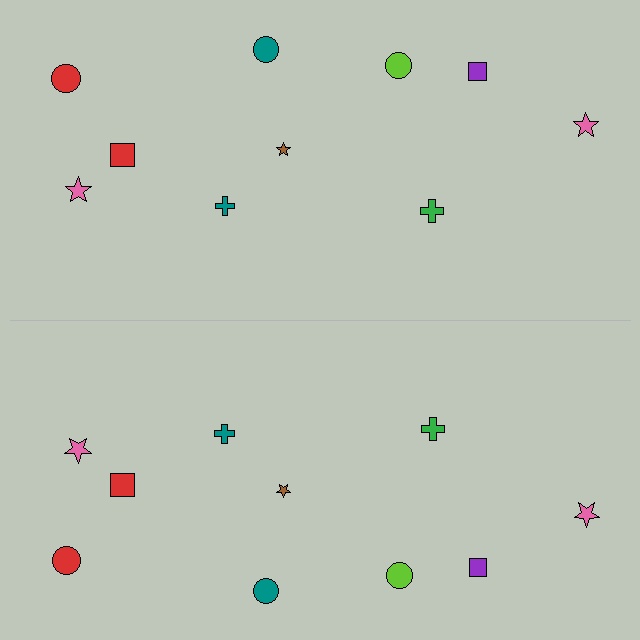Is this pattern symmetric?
Yes, this pattern has bilateral (reflection) symmetry.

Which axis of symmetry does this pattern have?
The pattern has a horizontal axis of symmetry running through the center of the image.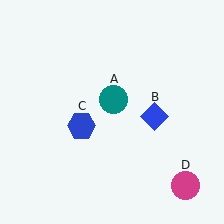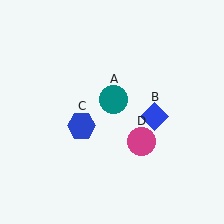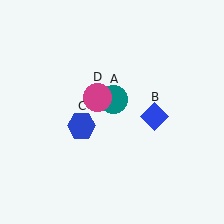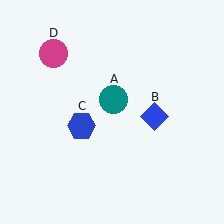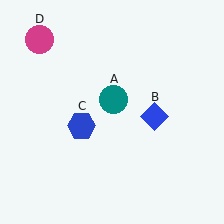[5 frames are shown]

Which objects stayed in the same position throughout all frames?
Teal circle (object A) and blue diamond (object B) and blue hexagon (object C) remained stationary.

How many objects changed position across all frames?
1 object changed position: magenta circle (object D).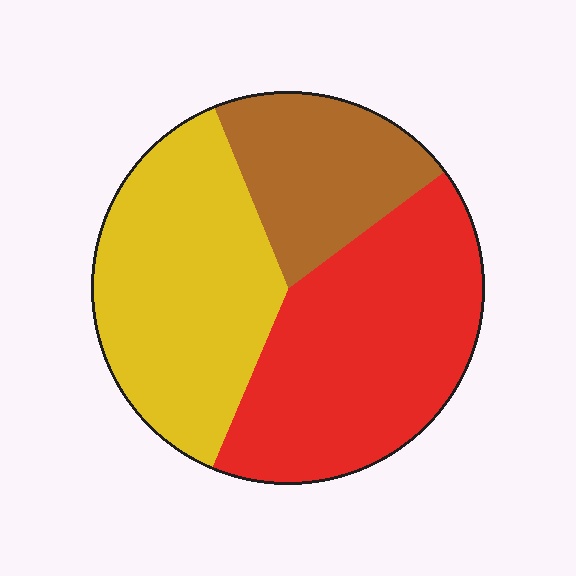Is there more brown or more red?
Red.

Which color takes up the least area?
Brown, at roughly 20%.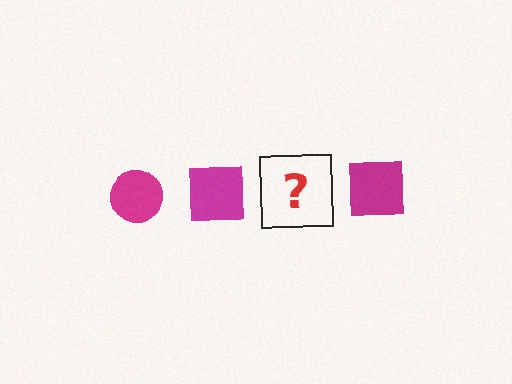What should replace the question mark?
The question mark should be replaced with a magenta circle.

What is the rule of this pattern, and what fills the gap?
The rule is that the pattern cycles through circle, square shapes in magenta. The gap should be filled with a magenta circle.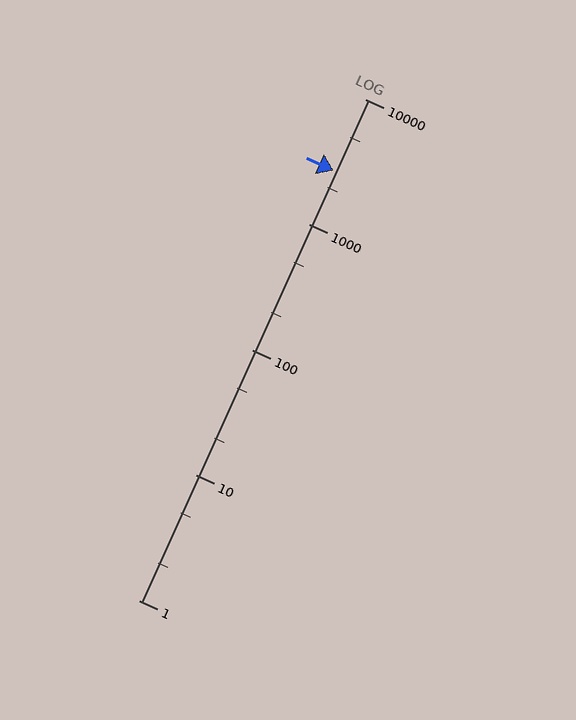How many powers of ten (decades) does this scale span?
The scale spans 4 decades, from 1 to 10000.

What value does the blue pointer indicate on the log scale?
The pointer indicates approximately 2700.